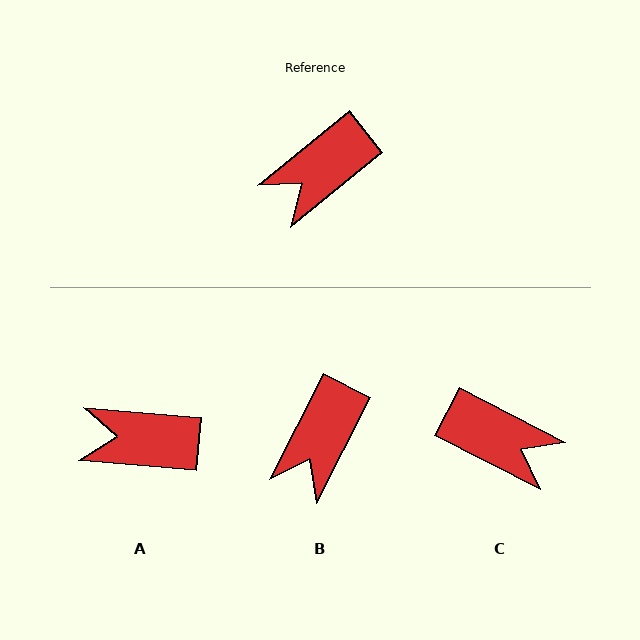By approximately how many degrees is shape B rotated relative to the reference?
Approximately 24 degrees counter-clockwise.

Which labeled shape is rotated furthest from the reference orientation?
C, about 114 degrees away.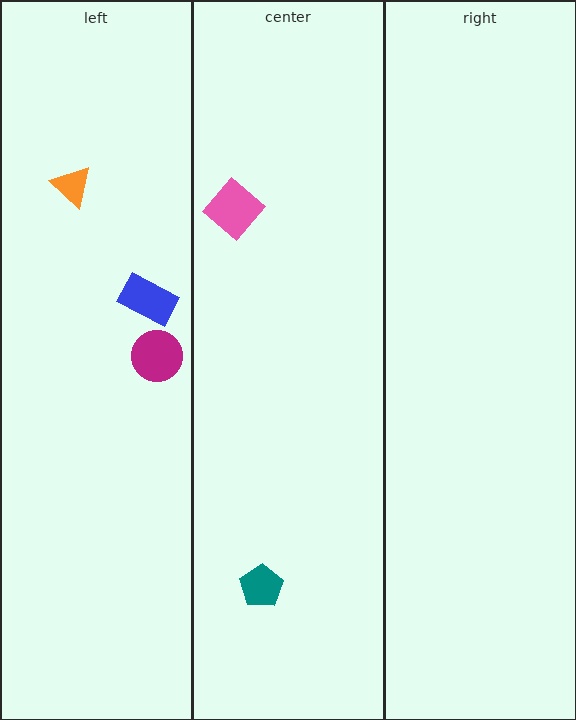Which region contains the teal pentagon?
The center region.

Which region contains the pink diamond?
The center region.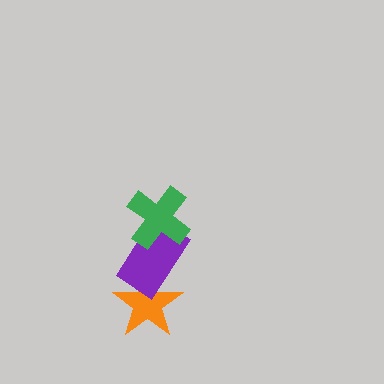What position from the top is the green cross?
The green cross is 1st from the top.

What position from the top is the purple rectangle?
The purple rectangle is 2nd from the top.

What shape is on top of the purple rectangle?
The green cross is on top of the purple rectangle.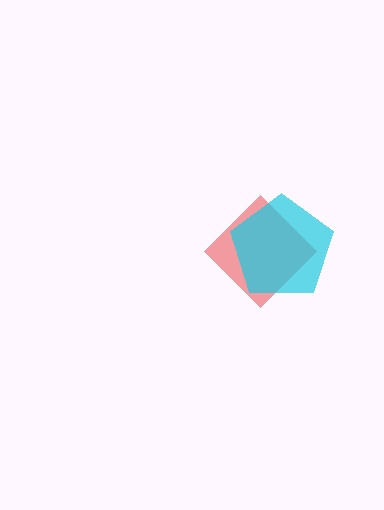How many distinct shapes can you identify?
There are 2 distinct shapes: a red diamond, a cyan pentagon.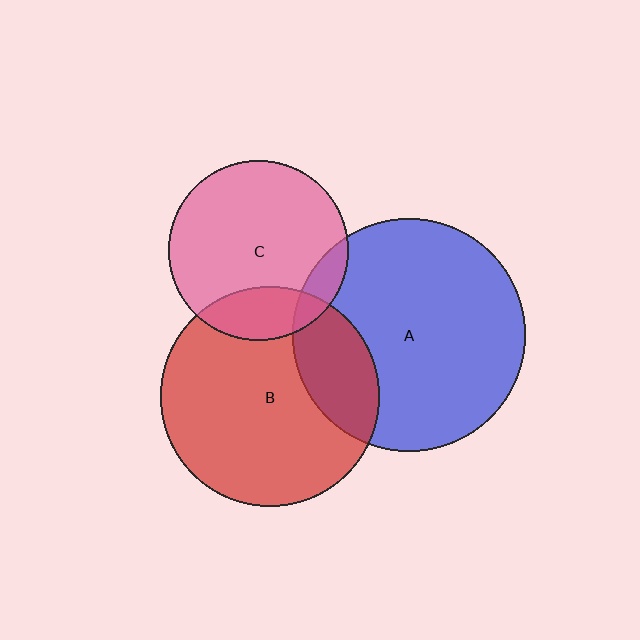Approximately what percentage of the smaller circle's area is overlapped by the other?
Approximately 25%.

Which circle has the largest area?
Circle A (blue).